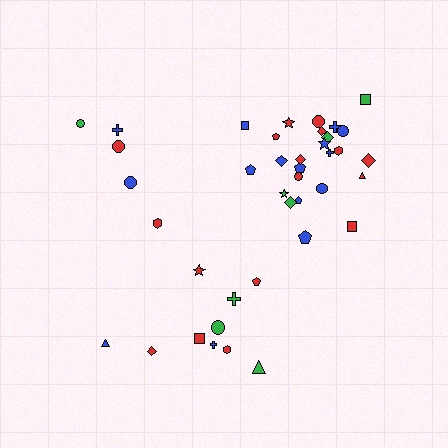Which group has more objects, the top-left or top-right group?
The top-right group.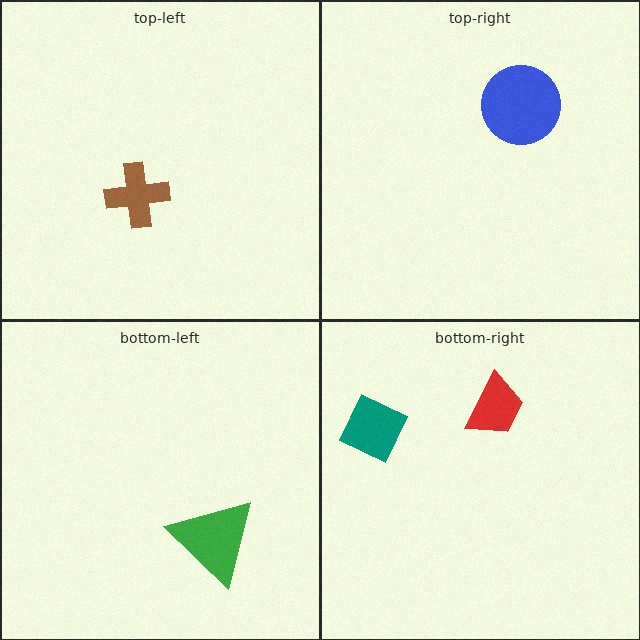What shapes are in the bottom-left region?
The green triangle.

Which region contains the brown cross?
The top-left region.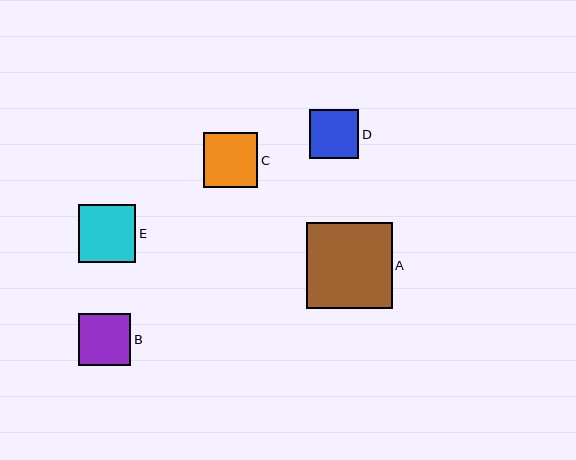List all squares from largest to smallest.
From largest to smallest: A, E, C, B, D.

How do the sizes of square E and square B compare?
Square E and square B are approximately the same size.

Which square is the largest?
Square A is the largest with a size of approximately 86 pixels.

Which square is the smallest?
Square D is the smallest with a size of approximately 49 pixels.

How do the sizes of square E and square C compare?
Square E and square C are approximately the same size.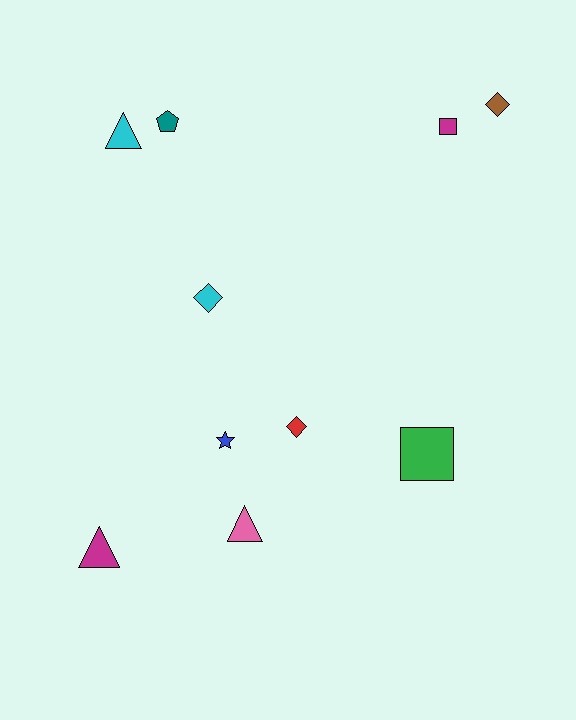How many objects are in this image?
There are 10 objects.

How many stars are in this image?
There is 1 star.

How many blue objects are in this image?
There is 1 blue object.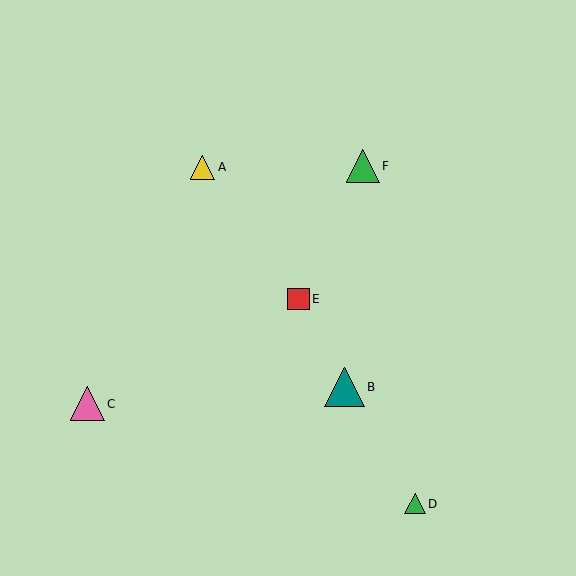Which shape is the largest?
The teal triangle (labeled B) is the largest.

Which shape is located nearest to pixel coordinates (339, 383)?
The teal triangle (labeled B) at (345, 387) is nearest to that location.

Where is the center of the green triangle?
The center of the green triangle is at (363, 166).